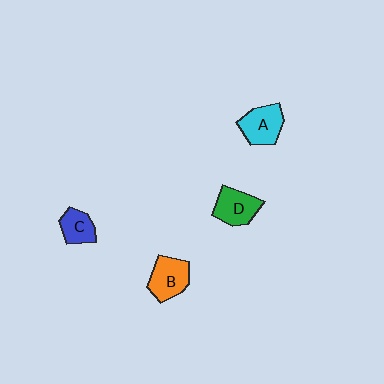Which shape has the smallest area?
Shape C (blue).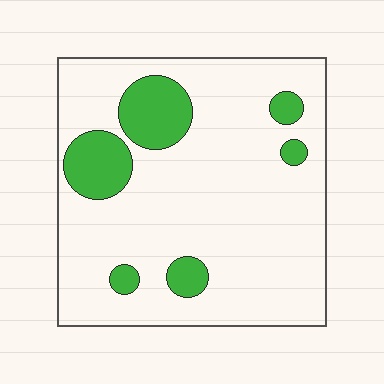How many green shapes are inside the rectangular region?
6.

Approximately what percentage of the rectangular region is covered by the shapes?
Approximately 15%.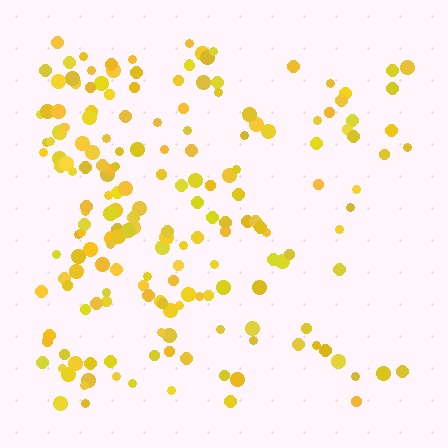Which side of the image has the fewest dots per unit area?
The right.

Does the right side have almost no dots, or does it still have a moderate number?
Still a moderate number, just noticeably fewer than the left.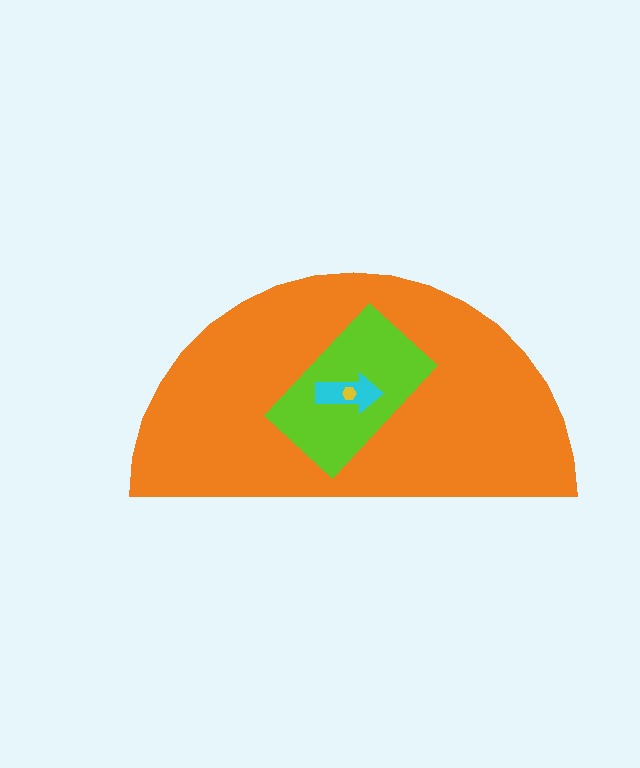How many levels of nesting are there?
4.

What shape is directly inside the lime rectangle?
The cyan arrow.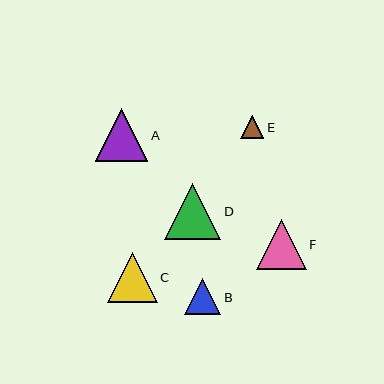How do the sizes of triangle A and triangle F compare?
Triangle A and triangle F are approximately the same size.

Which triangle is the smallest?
Triangle E is the smallest with a size of approximately 23 pixels.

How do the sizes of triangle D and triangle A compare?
Triangle D and triangle A are approximately the same size.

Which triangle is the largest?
Triangle D is the largest with a size of approximately 56 pixels.